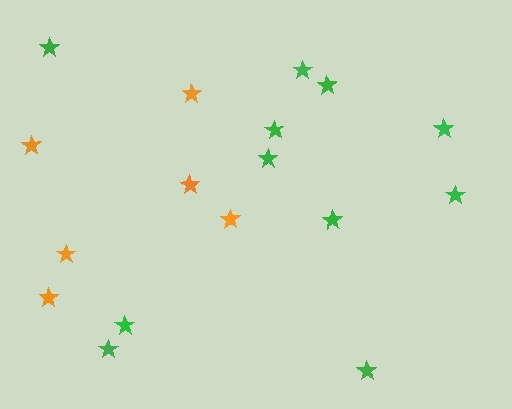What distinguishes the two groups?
There are 2 groups: one group of orange stars (6) and one group of green stars (11).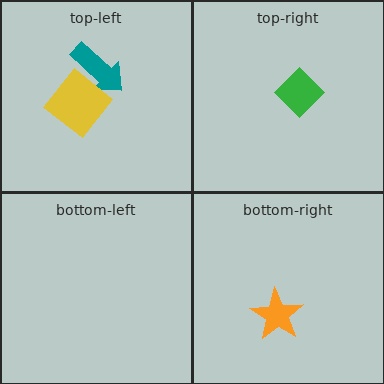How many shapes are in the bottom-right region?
1.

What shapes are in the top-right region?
The green diamond.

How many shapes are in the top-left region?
2.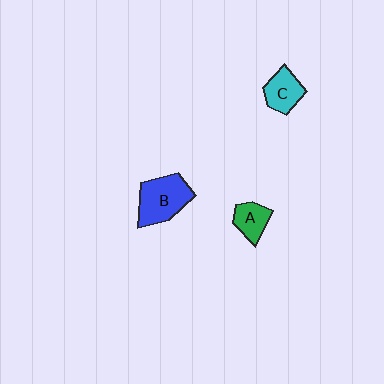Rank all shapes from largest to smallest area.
From largest to smallest: B (blue), C (cyan), A (green).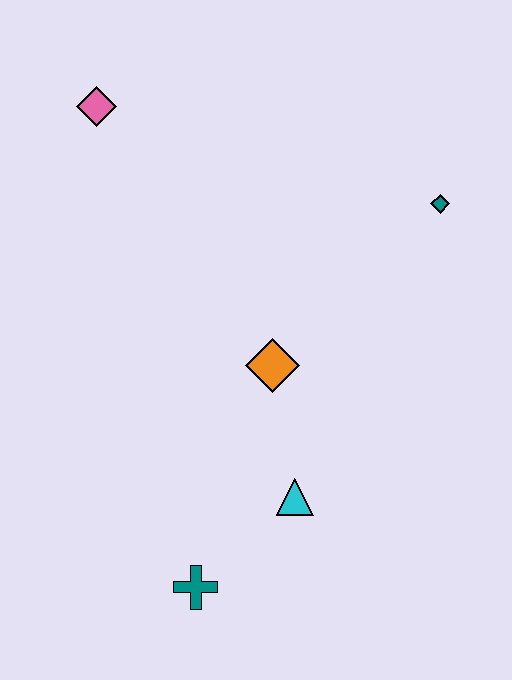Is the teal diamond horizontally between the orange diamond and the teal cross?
No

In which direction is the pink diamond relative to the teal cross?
The pink diamond is above the teal cross.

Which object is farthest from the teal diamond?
The teal cross is farthest from the teal diamond.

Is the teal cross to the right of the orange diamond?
No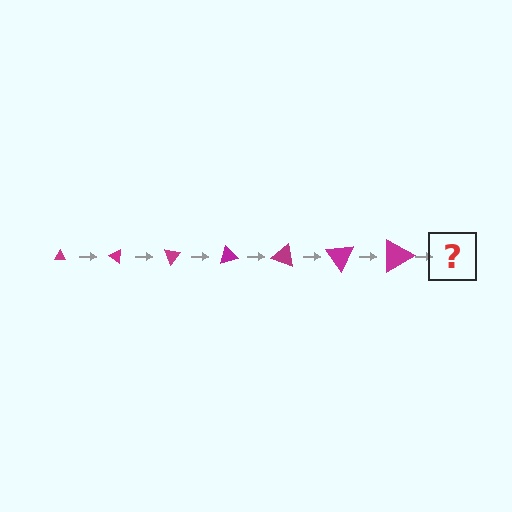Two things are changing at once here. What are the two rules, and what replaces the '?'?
The two rules are that the triangle grows larger each step and it rotates 35 degrees each step. The '?' should be a triangle, larger than the previous one and rotated 245 degrees from the start.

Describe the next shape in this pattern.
It should be a triangle, larger than the previous one and rotated 245 degrees from the start.